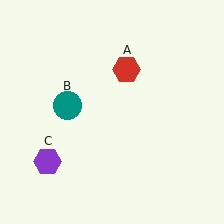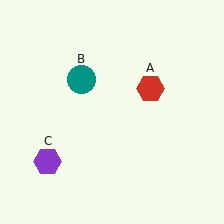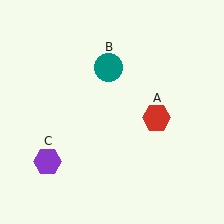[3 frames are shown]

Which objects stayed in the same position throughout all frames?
Purple hexagon (object C) remained stationary.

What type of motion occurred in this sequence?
The red hexagon (object A), teal circle (object B) rotated clockwise around the center of the scene.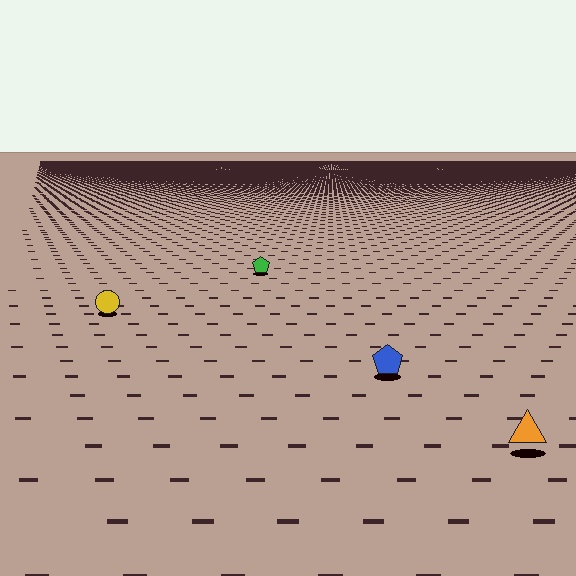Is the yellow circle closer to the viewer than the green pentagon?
Yes. The yellow circle is closer — you can tell from the texture gradient: the ground texture is coarser near it.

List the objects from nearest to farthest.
From nearest to farthest: the orange triangle, the blue pentagon, the yellow circle, the green pentagon.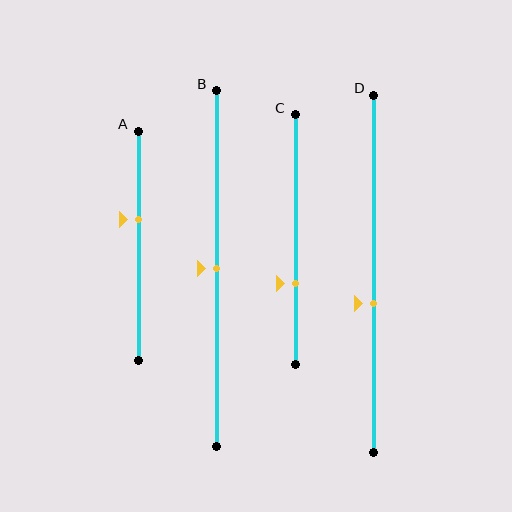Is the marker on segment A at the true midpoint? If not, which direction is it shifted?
No, the marker on segment A is shifted upward by about 12% of the segment length.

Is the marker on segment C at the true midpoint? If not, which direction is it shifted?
No, the marker on segment C is shifted downward by about 17% of the segment length.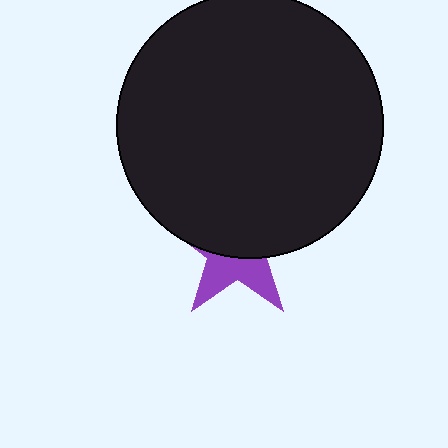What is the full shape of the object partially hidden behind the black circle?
The partially hidden object is a purple star.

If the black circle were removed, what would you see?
You would see the complete purple star.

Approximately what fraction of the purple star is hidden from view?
Roughly 63% of the purple star is hidden behind the black circle.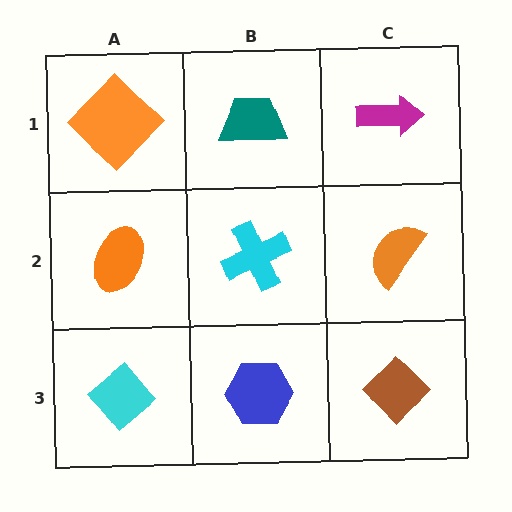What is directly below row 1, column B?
A cyan cross.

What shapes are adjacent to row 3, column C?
An orange semicircle (row 2, column C), a blue hexagon (row 3, column B).